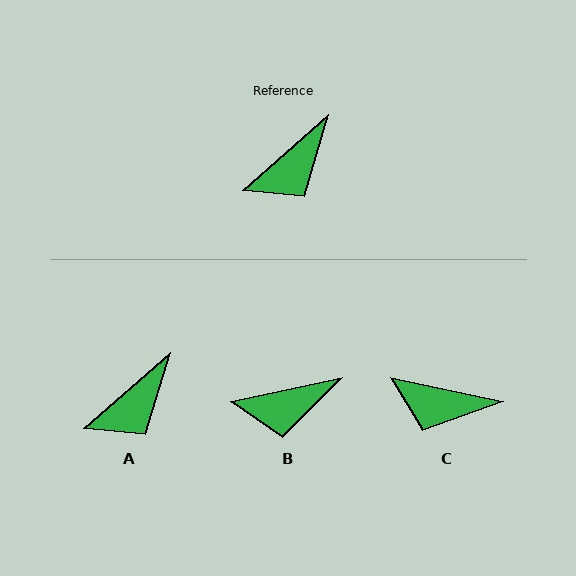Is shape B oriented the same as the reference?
No, it is off by about 29 degrees.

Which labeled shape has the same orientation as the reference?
A.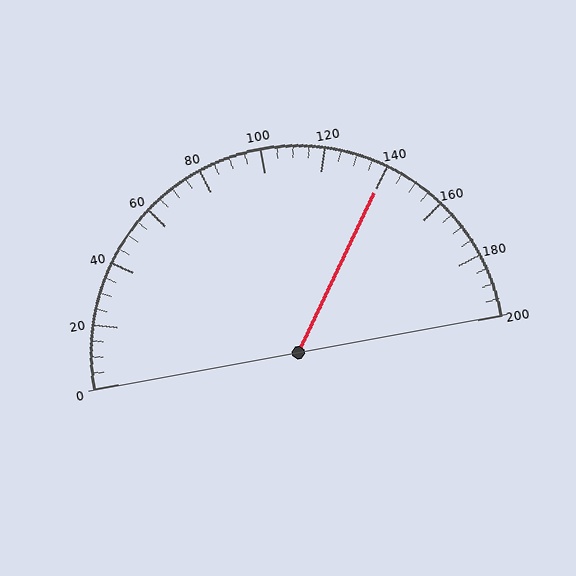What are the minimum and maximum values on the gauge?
The gauge ranges from 0 to 200.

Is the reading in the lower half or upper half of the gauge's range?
The reading is in the upper half of the range (0 to 200).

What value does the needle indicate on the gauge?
The needle indicates approximately 140.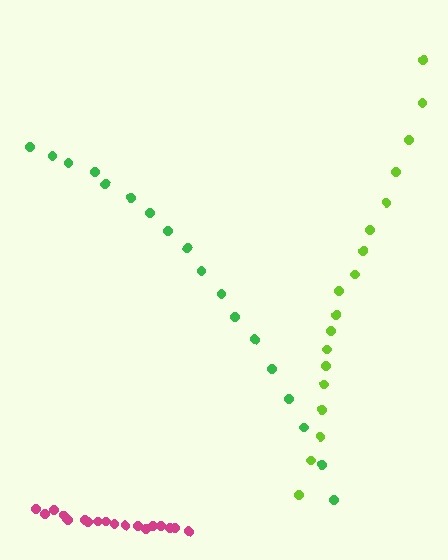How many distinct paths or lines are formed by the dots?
There are 3 distinct paths.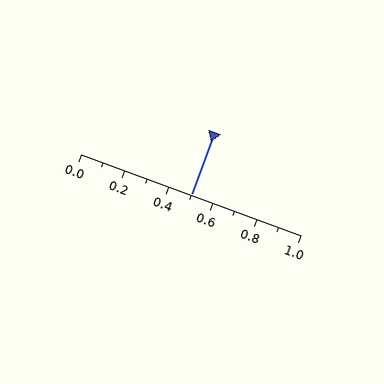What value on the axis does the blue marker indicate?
The marker indicates approximately 0.5.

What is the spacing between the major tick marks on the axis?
The major ticks are spaced 0.2 apart.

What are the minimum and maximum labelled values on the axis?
The axis runs from 0.0 to 1.0.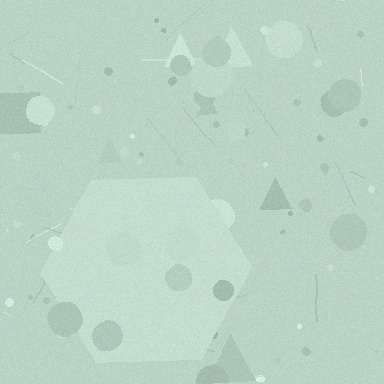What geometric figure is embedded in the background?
A hexagon is embedded in the background.